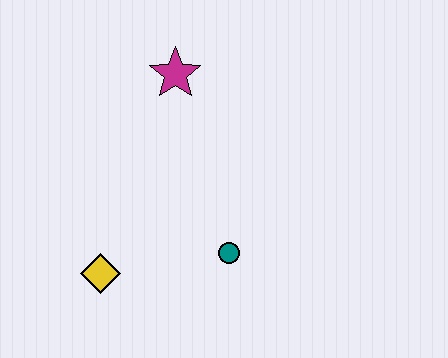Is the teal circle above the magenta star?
No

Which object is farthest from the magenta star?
The yellow diamond is farthest from the magenta star.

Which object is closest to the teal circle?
The yellow diamond is closest to the teal circle.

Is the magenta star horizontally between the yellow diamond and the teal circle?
Yes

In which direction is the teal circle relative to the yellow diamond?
The teal circle is to the right of the yellow diamond.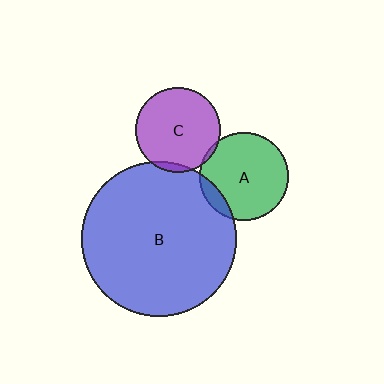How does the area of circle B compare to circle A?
Approximately 3.0 times.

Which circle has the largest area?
Circle B (blue).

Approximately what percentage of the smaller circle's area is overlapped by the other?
Approximately 5%.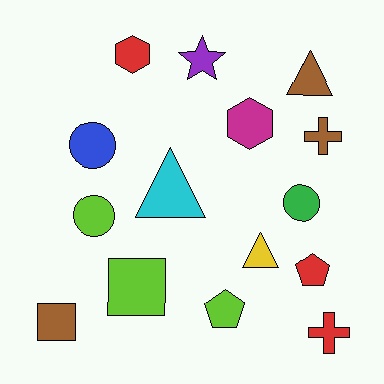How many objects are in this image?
There are 15 objects.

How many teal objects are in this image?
There are no teal objects.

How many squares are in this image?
There are 2 squares.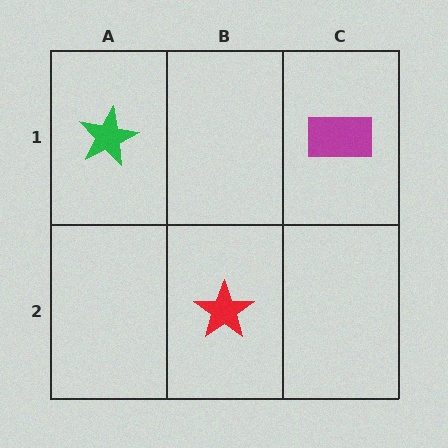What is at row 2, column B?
A red star.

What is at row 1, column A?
A green star.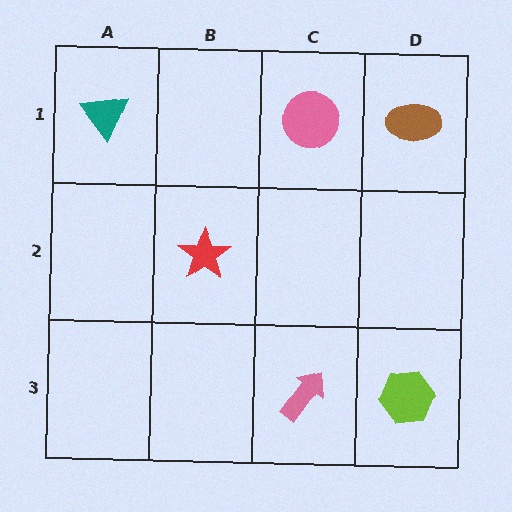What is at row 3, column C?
A pink arrow.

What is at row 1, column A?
A teal triangle.